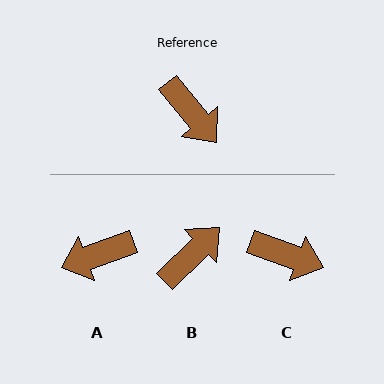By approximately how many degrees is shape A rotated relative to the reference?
Approximately 110 degrees clockwise.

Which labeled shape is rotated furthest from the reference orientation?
A, about 110 degrees away.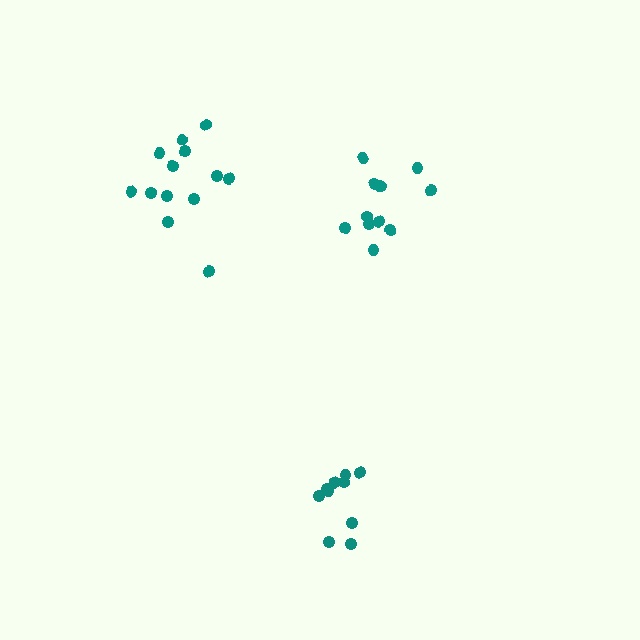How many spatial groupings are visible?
There are 3 spatial groupings.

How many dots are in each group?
Group 1: 11 dots, Group 2: 10 dots, Group 3: 13 dots (34 total).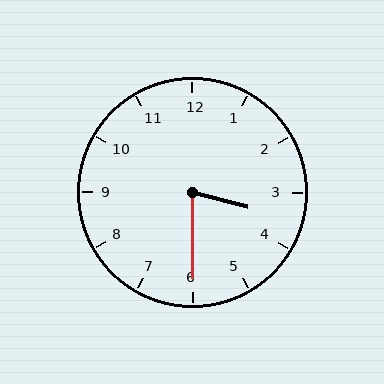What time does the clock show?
3:30.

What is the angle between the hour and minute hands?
Approximately 75 degrees.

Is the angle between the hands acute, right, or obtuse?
It is acute.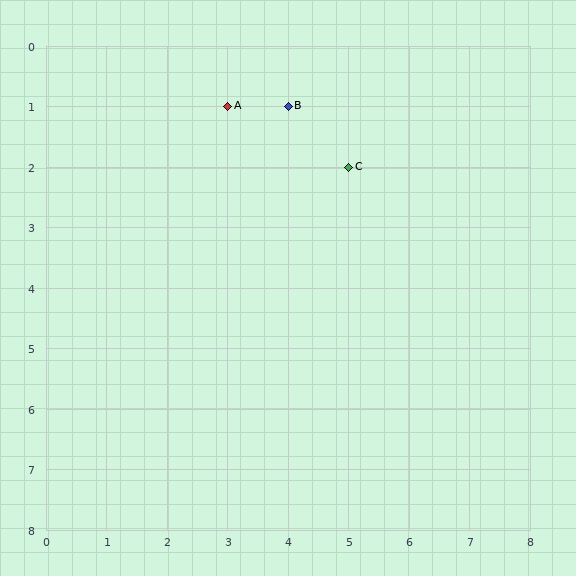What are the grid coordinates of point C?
Point C is at grid coordinates (5, 2).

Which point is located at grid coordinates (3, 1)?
Point A is at (3, 1).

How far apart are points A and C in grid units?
Points A and C are 2 columns and 1 row apart (about 2.2 grid units diagonally).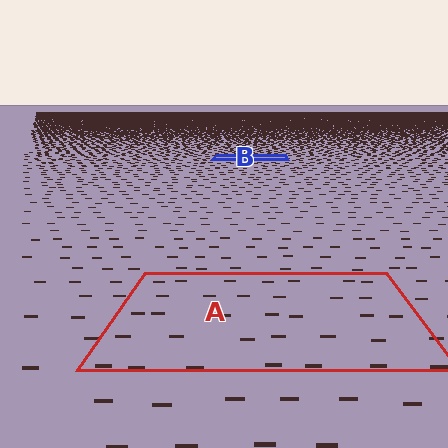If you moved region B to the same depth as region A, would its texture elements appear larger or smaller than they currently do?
They would appear larger. At a closer depth, the same texture elements are projected at a bigger on-screen size.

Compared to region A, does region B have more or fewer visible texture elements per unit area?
Region B has more texture elements per unit area — they are packed more densely because it is farther away.